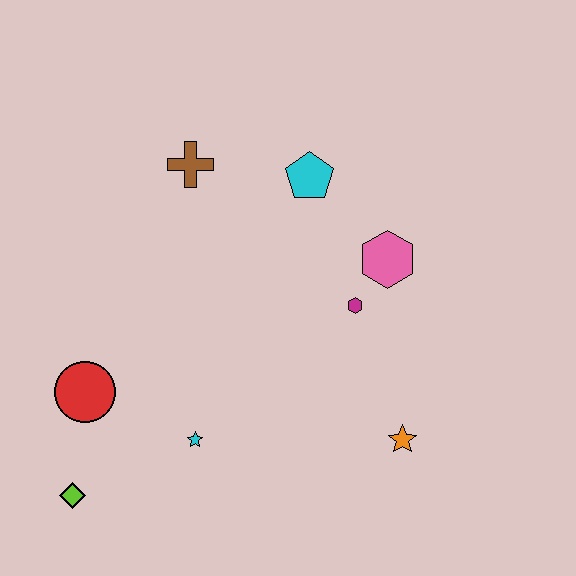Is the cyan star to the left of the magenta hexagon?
Yes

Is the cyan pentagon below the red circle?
No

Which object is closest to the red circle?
The lime diamond is closest to the red circle.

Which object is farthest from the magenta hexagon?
The lime diamond is farthest from the magenta hexagon.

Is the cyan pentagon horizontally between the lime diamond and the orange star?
Yes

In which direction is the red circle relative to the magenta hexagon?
The red circle is to the left of the magenta hexagon.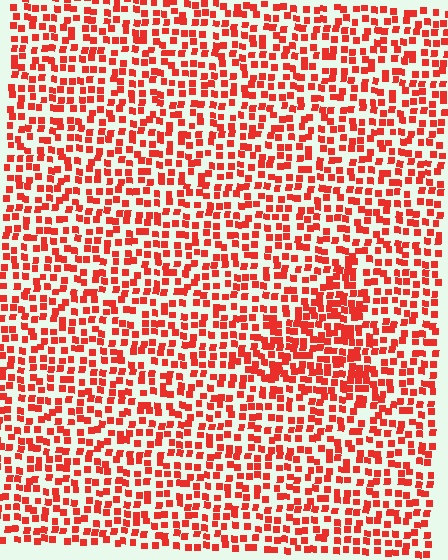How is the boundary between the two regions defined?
The boundary is defined by a change in element density (approximately 1.6x ratio). All elements are the same color, size, and shape.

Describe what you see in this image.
The image contains small red elements arranged at two different densities. A triangle-shaped region is visible where the elements are more densely packed than the surrounding area.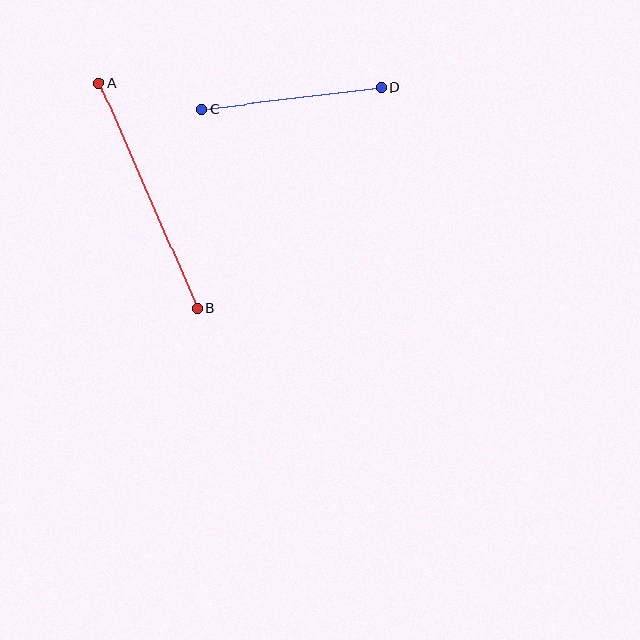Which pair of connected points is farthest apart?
Points A and B are farthest apart.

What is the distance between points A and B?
The distance is approximately 245 pixels.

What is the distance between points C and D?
The distance is approximately 182 pixels.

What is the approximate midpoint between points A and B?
The midpoint is at approximately (148, 196) pixels.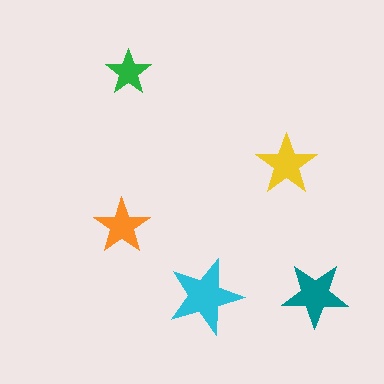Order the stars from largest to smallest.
the cyan one, the teal one, the yellow one, the orange one, the green one.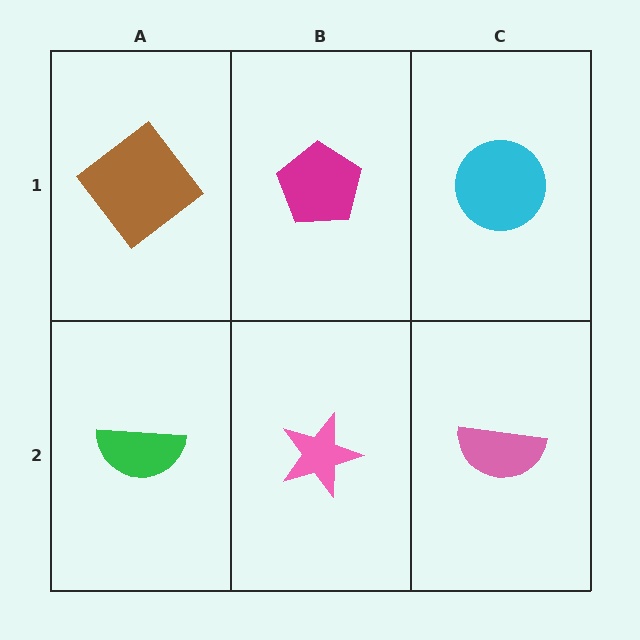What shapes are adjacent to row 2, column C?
A cyan circle (row 1, column C), a pink star (row 2, column B).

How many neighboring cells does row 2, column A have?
2.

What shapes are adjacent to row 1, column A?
A green semicircle (row 2, column A), a magenta pentagon (row 1, column B).